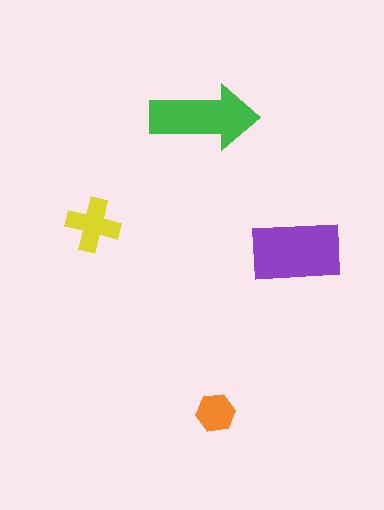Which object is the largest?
The purple rectangle.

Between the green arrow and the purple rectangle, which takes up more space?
The purple rectangle.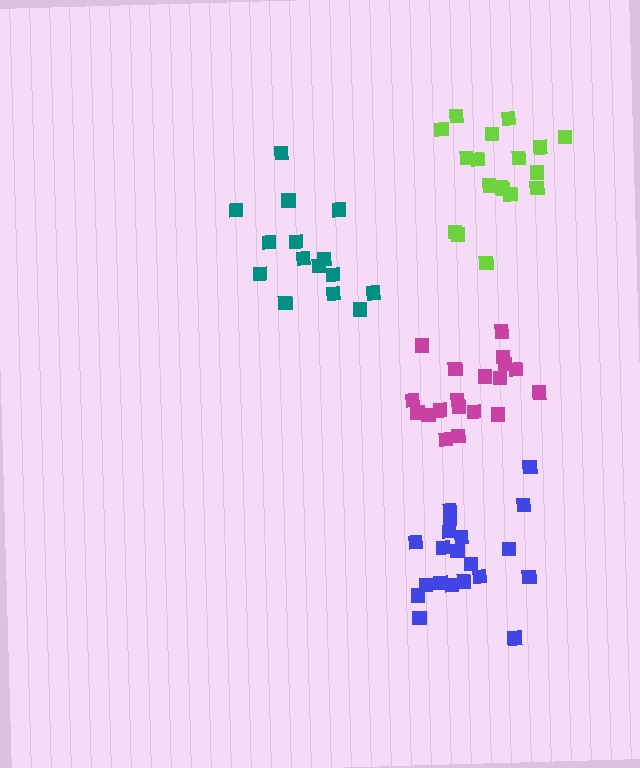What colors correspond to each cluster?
The clusters are colored: magenta, blue, lime, teal.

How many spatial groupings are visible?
There are 4 spatial groupings.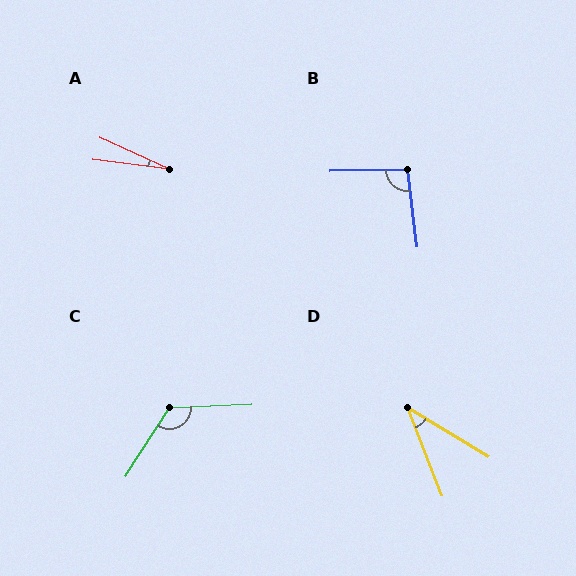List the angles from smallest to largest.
A (17°), D (37°), B (96°), C (126°).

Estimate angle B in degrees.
Approximately 96 degrees.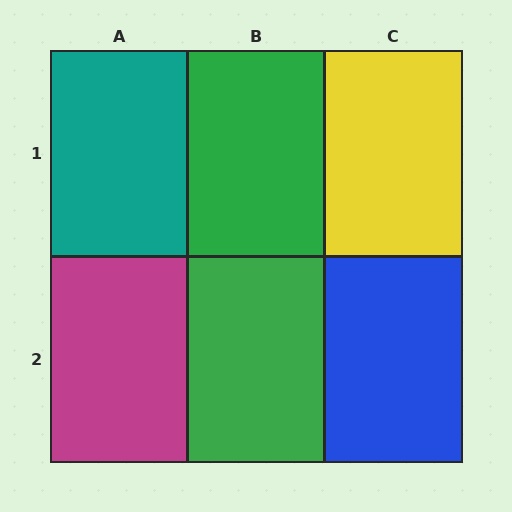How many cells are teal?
1 cell is teal.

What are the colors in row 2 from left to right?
Magenta, green, blue.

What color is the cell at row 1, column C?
Yellow.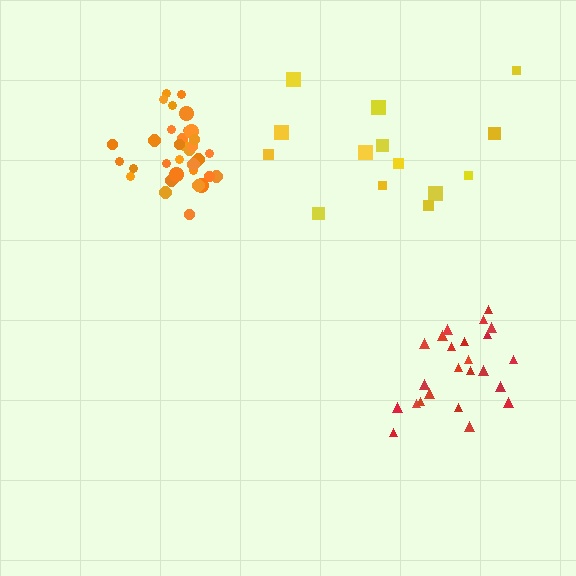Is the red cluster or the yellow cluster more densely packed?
Red.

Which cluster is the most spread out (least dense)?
Yellow.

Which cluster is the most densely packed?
Orange.